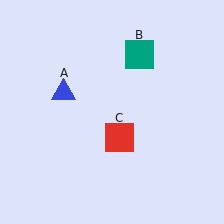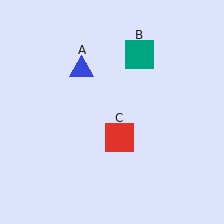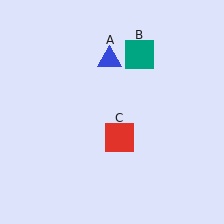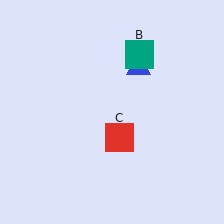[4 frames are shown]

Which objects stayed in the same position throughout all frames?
Teal square (object B) and red square (object C) remained stationary.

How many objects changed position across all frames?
1 object changed position: blue triangle (object A).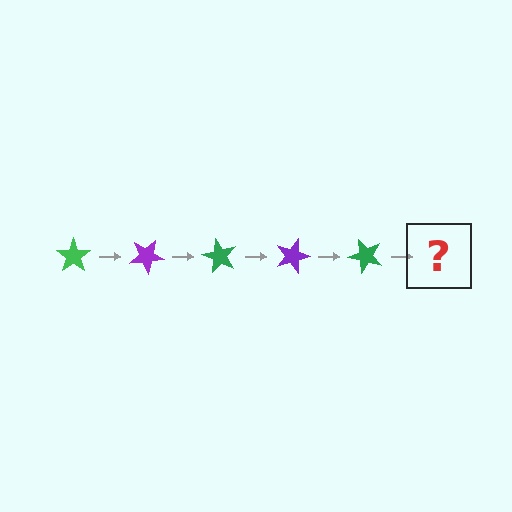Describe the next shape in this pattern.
It should be a purple star, rotated 150 degrees from the start.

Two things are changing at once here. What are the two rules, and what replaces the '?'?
The two rules are that it rotates 30 degrees each step and the color cycles through green and purple. The '?' should be a purple star, rotated 150 degrees from the start.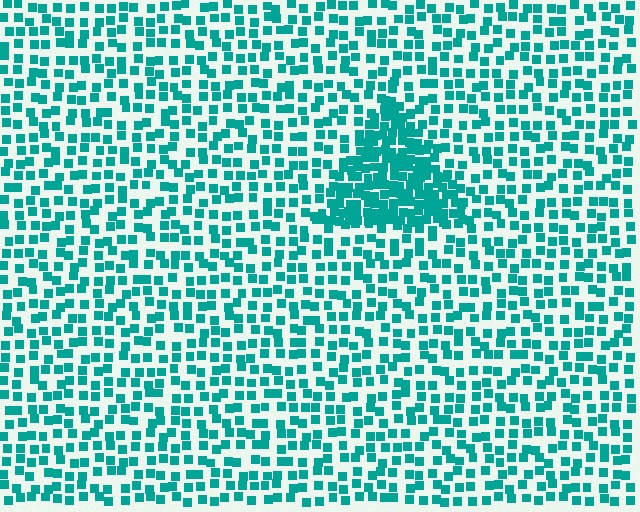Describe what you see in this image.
The image contains small teal elements arranged at two different densities. A triangle-shaped region is visible where the elements are more densely packed than the surrounding area.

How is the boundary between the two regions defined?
The boundary is defined by a change in element density (approximately 2.3x ratio). All elements are the same color, size, and shape.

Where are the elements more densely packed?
The elements are more densely packed inside the triangle boundary.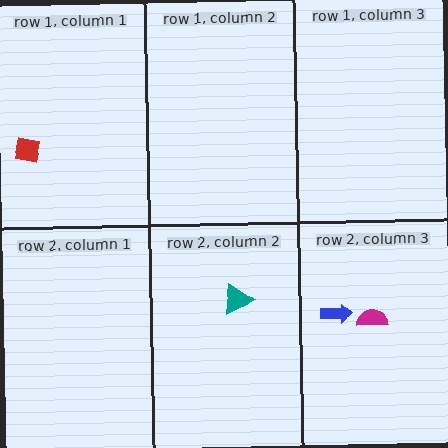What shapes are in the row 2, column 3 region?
The magenta semicircle, the blue arrow.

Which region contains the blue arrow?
The row 2, column 3 region.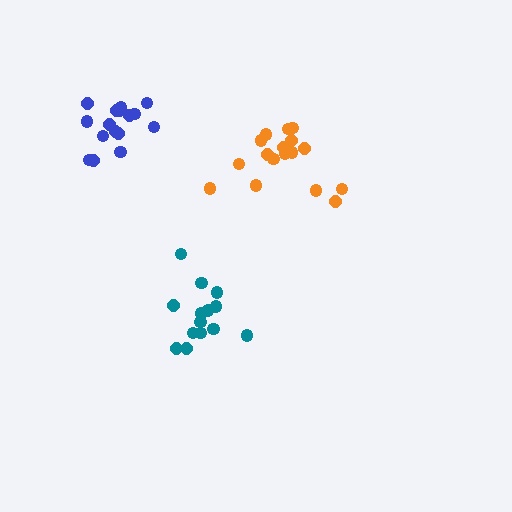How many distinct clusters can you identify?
There are 3 distinct clusters.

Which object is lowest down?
The teal cluster is bottommost.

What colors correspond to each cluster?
The clusters are colored: teal, orange, blue.